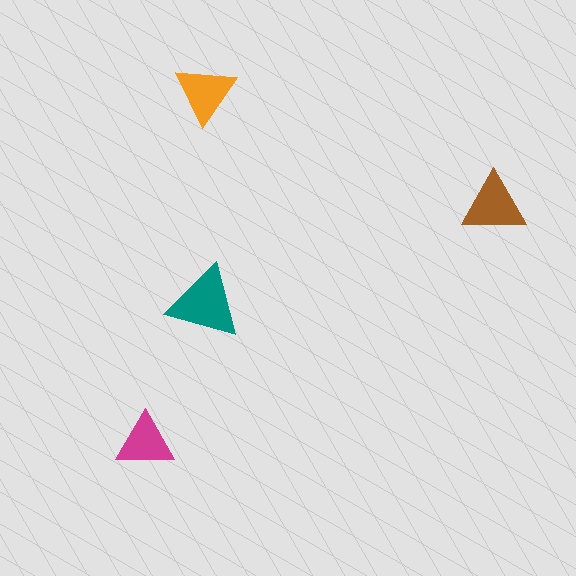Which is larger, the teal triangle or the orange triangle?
The teal one.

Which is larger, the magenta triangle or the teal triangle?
The teal one.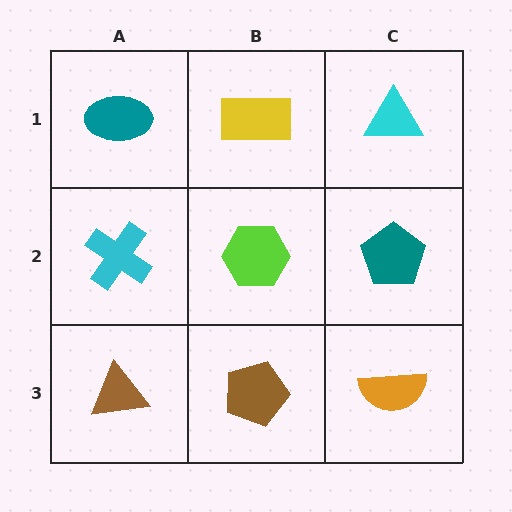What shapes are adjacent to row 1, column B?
A lime hexagon (row 2, column B), a teal ellipse (row 1, column A), a cyan triangle (row 1, column C).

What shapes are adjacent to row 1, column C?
A teal pentagon (row 2, column C), a yellow rectangle (row 1, column B).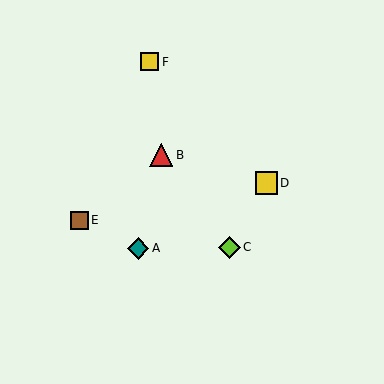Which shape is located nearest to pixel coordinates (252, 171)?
The yellow square (labeled D) at (266, 183) is nearest to that location.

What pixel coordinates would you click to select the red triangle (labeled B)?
Click at (161, 155) to select the red triangle B.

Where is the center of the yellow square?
The center of the yellow square is at (266, 183).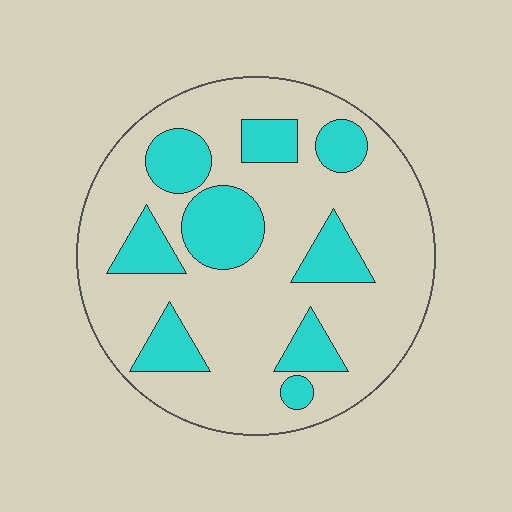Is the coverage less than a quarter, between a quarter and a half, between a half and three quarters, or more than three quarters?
Between a quarter and a half.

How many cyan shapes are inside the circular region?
9.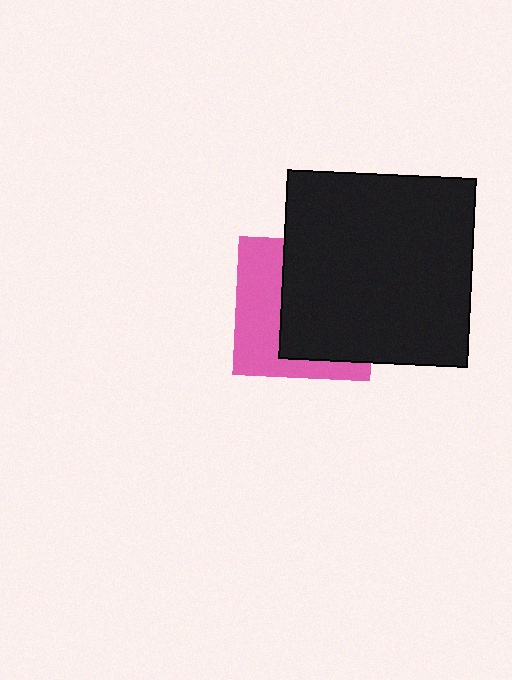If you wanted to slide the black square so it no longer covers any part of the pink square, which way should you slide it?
Slide it right — that is the most direct way to separate the two shapes.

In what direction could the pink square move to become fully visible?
The pink square could move left. That would shift it out from behind the black square entirely.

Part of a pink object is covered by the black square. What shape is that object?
It is a square.